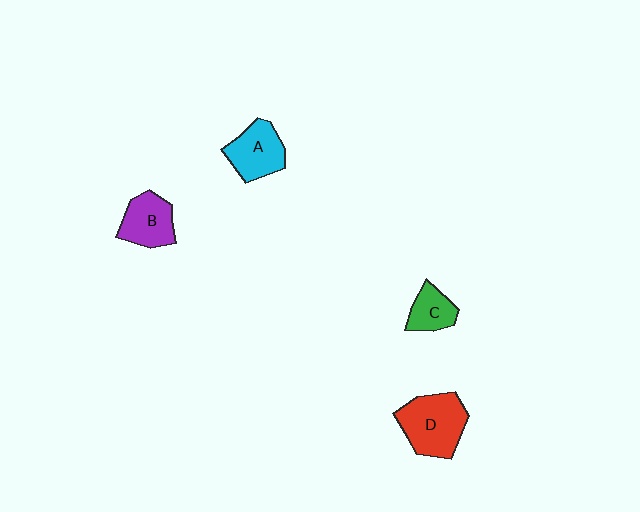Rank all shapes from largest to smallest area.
From largest to smallest: D (red), A (cyan), B (purple), C (green).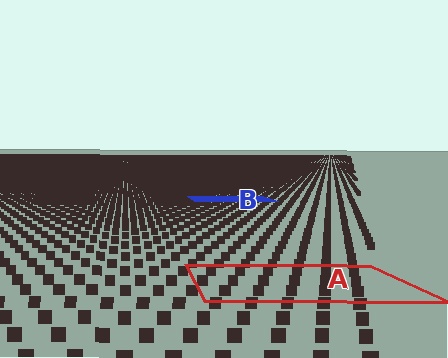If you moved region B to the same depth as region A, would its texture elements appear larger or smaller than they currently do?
They would appear larger. At a closer depth, the same texture elements are projected at a bigger on-screen size.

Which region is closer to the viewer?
Region A is closer. The texture elements there are larger and more spread out.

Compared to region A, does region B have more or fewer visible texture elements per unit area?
Region B has more texture elements per unit area — they are packed more densely because it is farther away.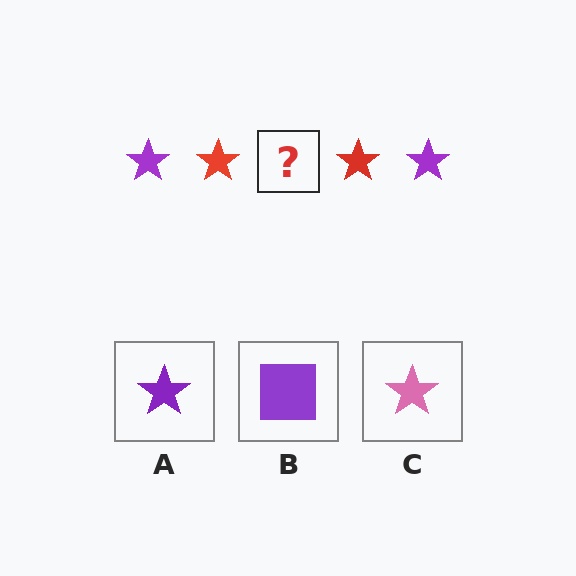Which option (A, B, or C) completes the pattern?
A.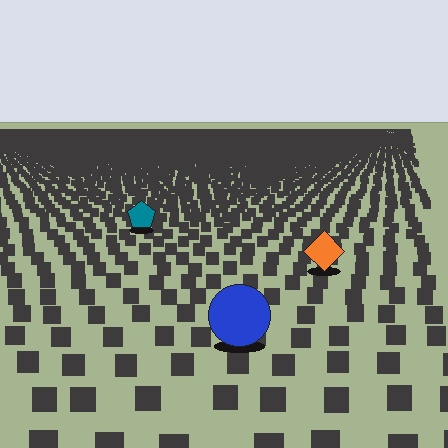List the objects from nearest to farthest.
From nearest to farthest: the blue circle, the orange diamond, the teal pentagon.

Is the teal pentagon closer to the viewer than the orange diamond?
No. The orange diamond is closer — you can tell from the texture gradient: the ground texture is coarser near it.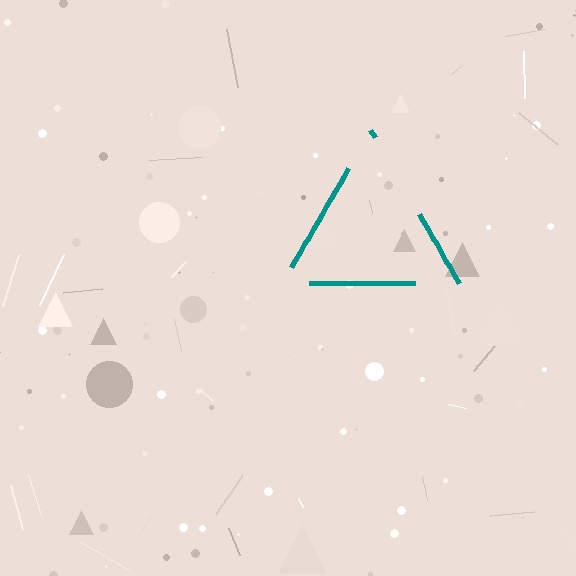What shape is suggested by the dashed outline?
The dashed outline suggests a triangle.